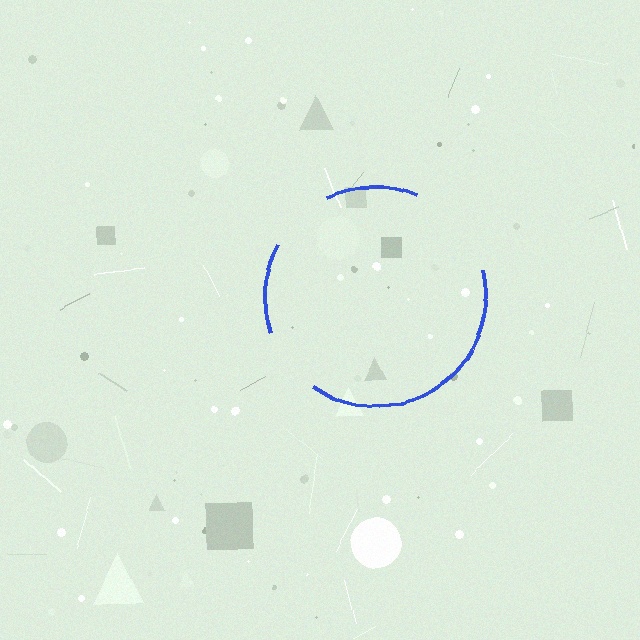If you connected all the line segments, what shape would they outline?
They would outline a circle.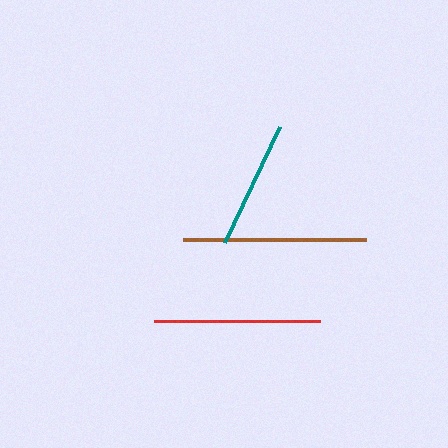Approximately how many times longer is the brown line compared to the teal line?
The brown line is approximately 1.4 times the length of the teal line.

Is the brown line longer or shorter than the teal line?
The brown line is longer than the teal line.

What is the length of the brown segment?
The brown segment is approximately 183 pixels long.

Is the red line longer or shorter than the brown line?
The brown line is longer than the red line.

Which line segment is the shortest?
The teal line is the shortest at approximately 128 pixels.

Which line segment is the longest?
The brown line is the longest at approximately 183 pixels.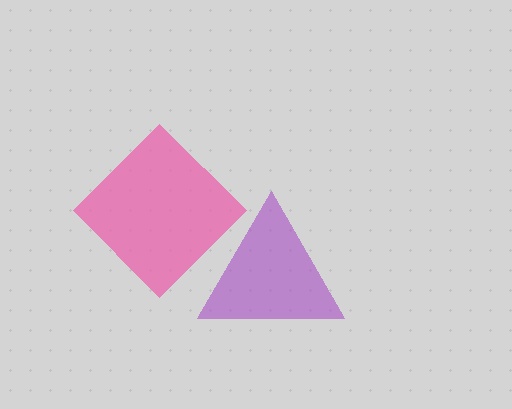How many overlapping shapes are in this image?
There are 2 overlapping shapes in the image.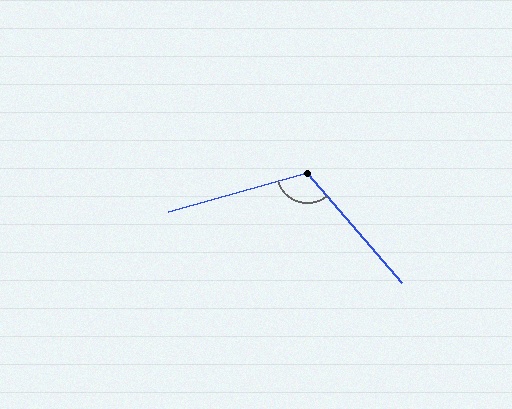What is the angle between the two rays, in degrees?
Approximately 115 degrees.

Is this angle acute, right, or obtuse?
It is obtuse.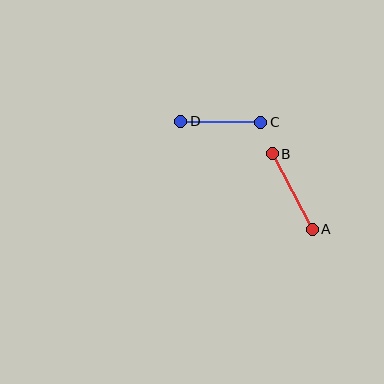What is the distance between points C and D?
The distance is approximately 80 pixels.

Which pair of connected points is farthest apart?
Points A and B are farthest apart.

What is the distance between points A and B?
The distance is approximately 85 pixels.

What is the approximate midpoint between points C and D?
The midpoint is at approximately (221, 122) pixels.